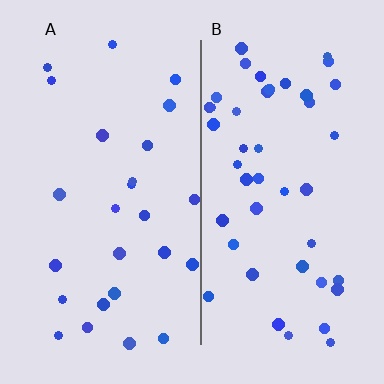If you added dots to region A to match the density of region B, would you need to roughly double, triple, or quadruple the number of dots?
Approximately double.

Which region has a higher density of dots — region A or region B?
B (the right).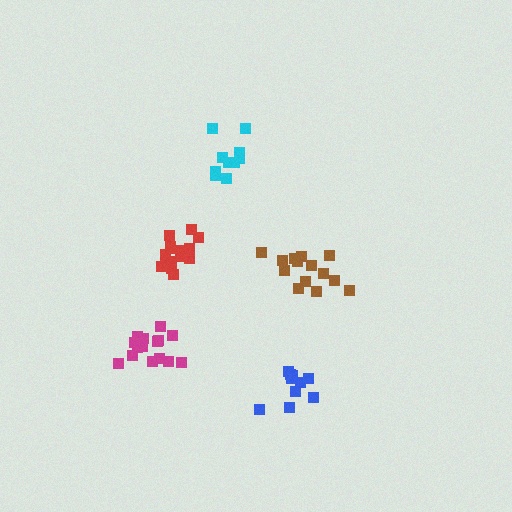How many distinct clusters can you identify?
There are 5 distinct clusters.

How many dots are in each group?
Group 1: 10 dots, Group 2: 10 dots, Group 3: 16 dots, Group 4: 14 dots, Group 5: 15 dots (65 total).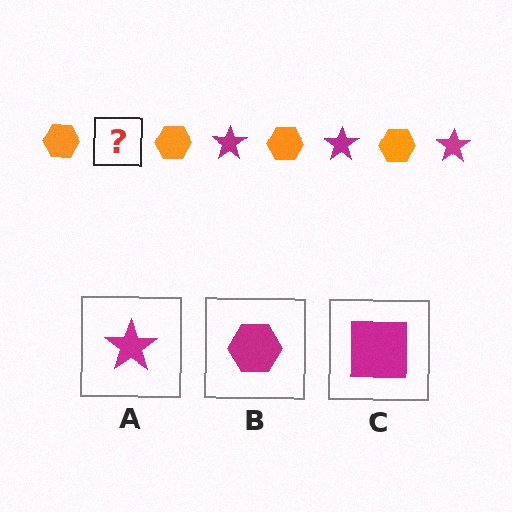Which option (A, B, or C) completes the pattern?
A.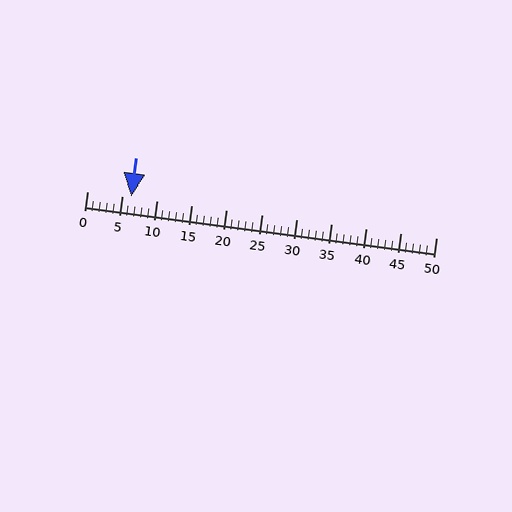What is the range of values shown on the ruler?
The ruler shows values from 0 to 50.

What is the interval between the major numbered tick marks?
The major tick marks are spaced 5 units apart.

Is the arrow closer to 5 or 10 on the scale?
The arrow is closer to 5.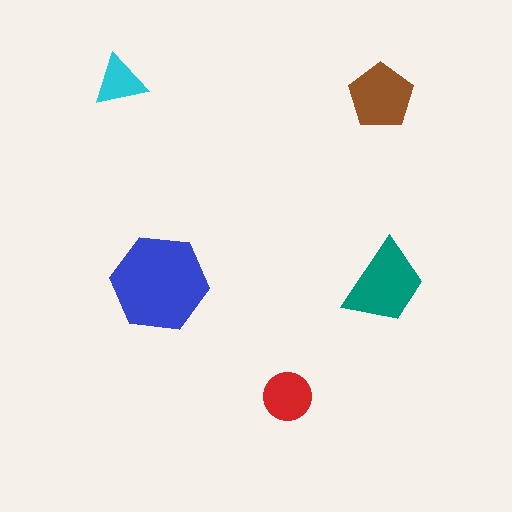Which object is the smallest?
The cyan triangle.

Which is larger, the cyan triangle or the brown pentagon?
The brown pentagon.